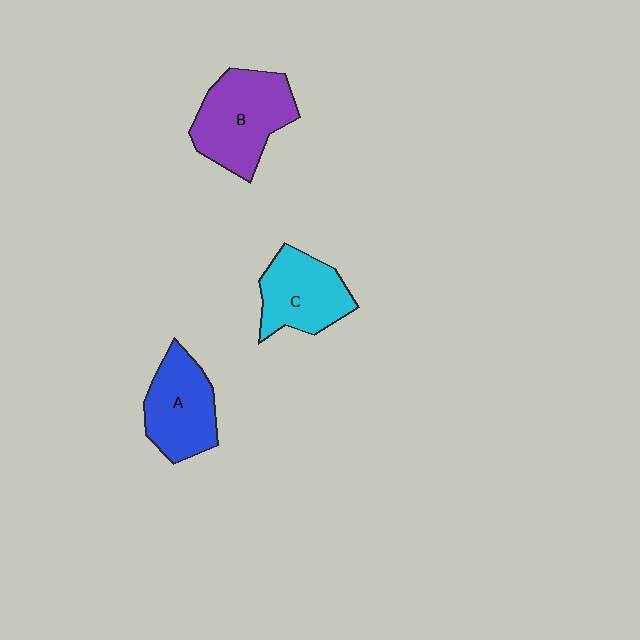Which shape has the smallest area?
Shape C (cyan).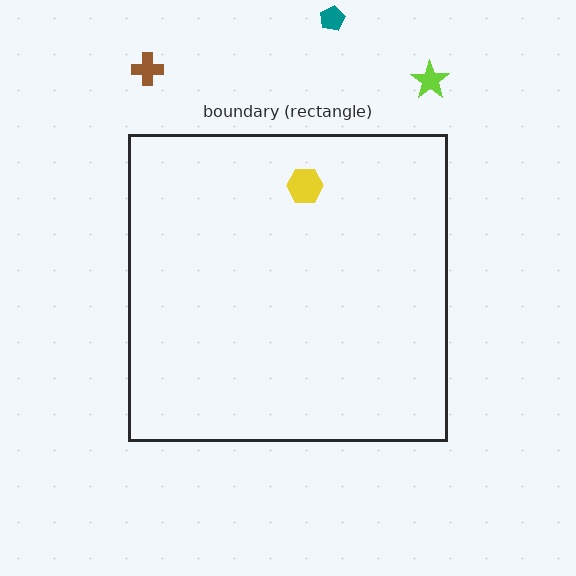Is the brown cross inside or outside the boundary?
Outside.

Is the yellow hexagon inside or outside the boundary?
Inside.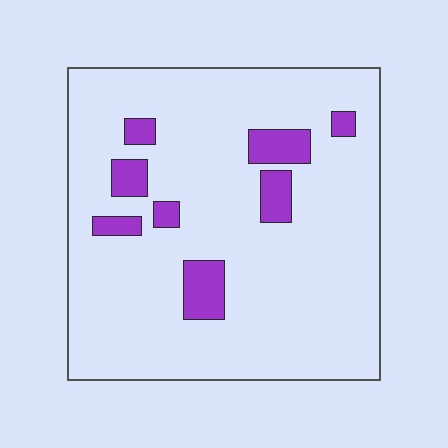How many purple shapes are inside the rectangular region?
8.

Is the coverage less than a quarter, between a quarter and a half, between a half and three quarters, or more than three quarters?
Less than a quarter.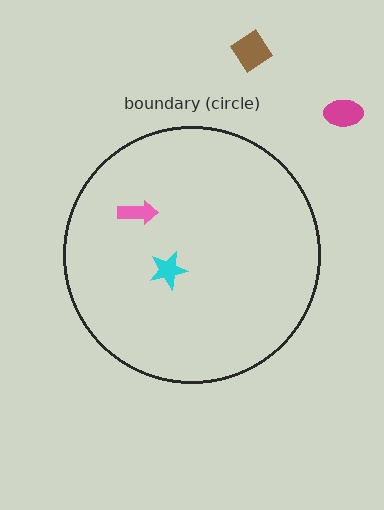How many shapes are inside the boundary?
2 inside, 2 outside.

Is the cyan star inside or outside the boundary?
Inside.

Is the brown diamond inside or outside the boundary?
Outside.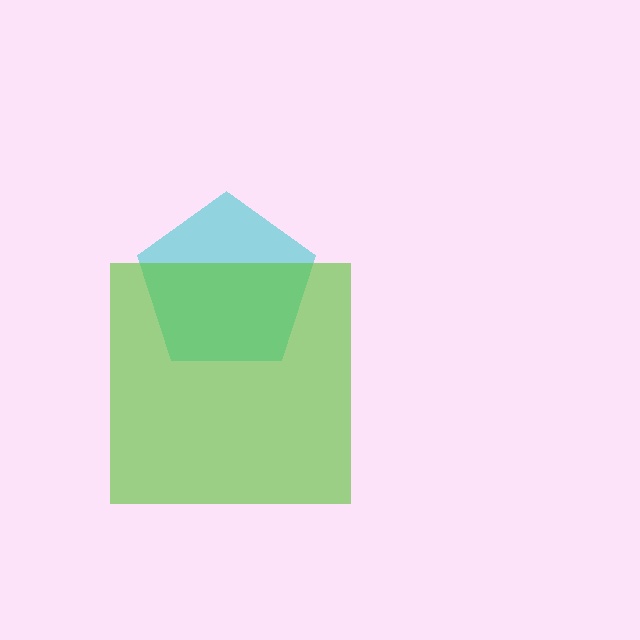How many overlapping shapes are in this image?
There are 2 overlapping shapes in the image.